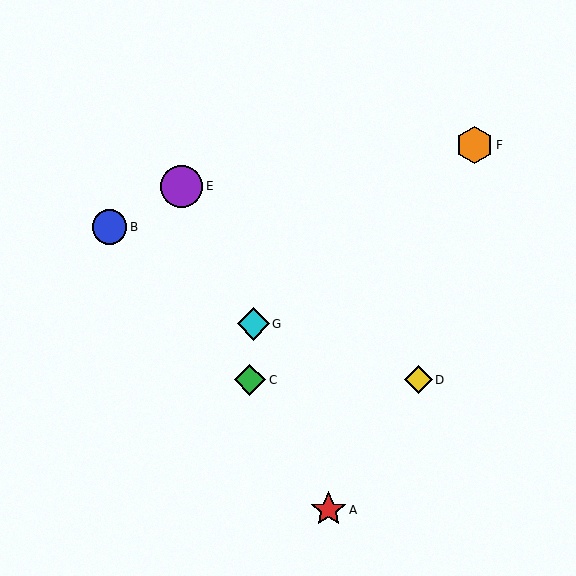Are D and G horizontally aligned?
No, D is at y≈380 and G is at y≈324.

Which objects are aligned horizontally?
Objects C, D are aligned horizontally.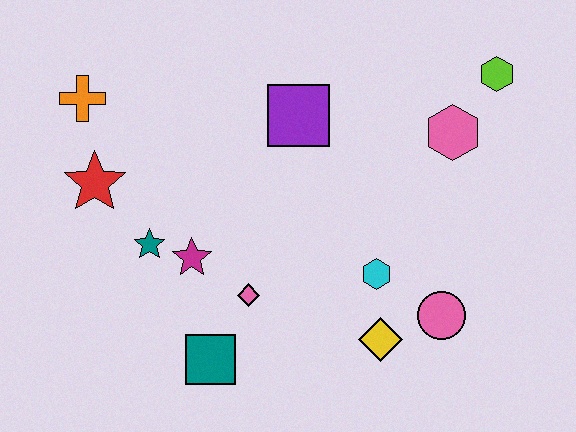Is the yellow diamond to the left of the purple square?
No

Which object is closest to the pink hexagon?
The lime hexagon is closest to the pink hexagon.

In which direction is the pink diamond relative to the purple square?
The pink diamond is below the purple square.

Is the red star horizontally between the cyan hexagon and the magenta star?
No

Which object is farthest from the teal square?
The lime hexagon is farthest from the teal square.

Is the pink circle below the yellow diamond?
No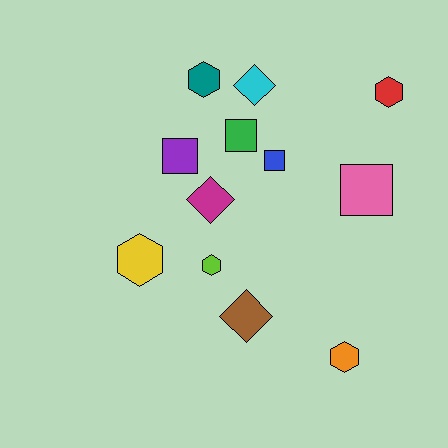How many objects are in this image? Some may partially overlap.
There are 12 objects.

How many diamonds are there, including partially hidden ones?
There are 3 diamonds.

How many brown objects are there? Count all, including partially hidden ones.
There is 1 brown object.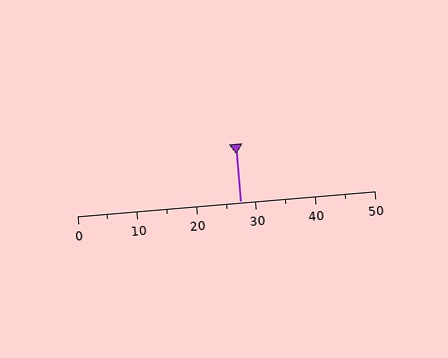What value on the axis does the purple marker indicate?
The marker indicates approximately 27.5.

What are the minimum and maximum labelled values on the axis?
The axis runs from 0 to 50.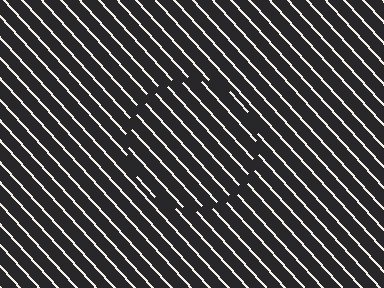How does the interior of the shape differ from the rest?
The interior of the shape contains the same grating, shifted by half a period — the contour is defined by the phase discontinuity where line-ends from the inner and outer gratings abut.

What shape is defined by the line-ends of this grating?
An illusory circle. The interior of the shape contains the same grating, shifted by half a period — the contour is defined by the phase discontinuity where line-ends from the inner and outer gratings abut.